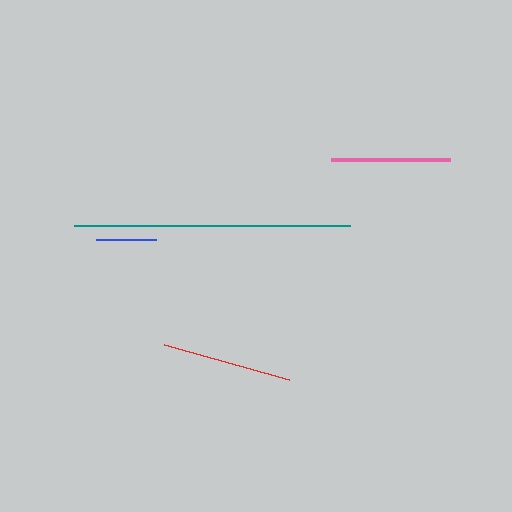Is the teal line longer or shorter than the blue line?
The teal line is longer than the blue line.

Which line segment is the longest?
The teal line is the longest at approximately 276 pixels.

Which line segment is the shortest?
The blue line is the shortest at approximately 60 pixels.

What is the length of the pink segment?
The pink segment is approximately 119 pixels long.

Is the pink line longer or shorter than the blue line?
The pink line is longer than the blue line.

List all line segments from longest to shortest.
From longest to shortest: teal, red, pink, blue.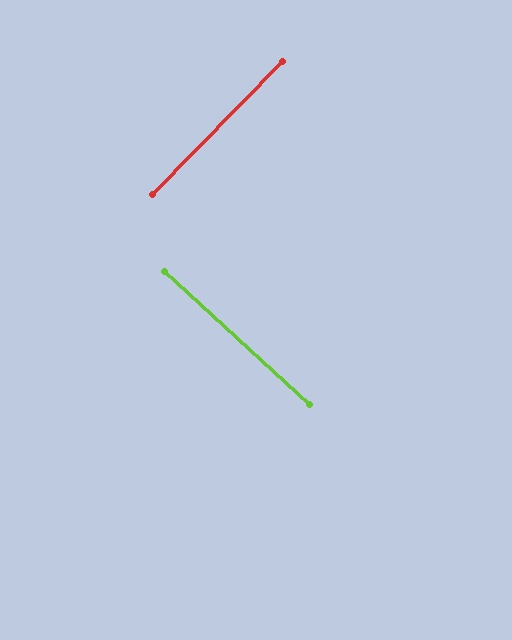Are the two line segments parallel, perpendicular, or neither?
Perpendicular — they meet at approximately 89°.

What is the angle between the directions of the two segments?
Approximately 89 degrees.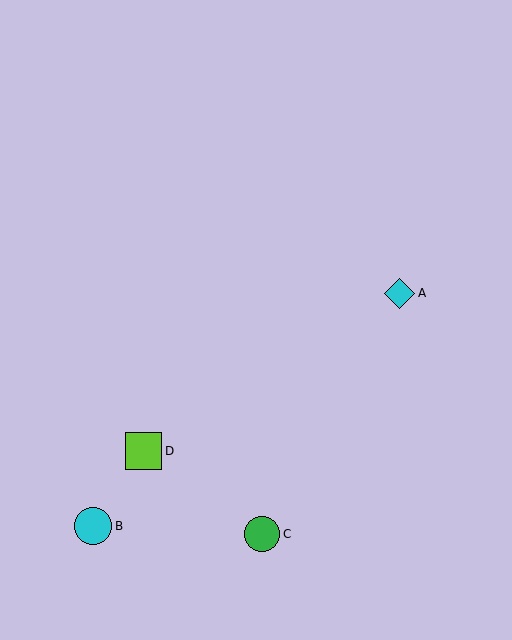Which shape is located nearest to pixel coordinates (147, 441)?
The lime square (labeled D) at (144, 451) is nearest to that location.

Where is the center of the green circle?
The center of the green circle is at (262, 534).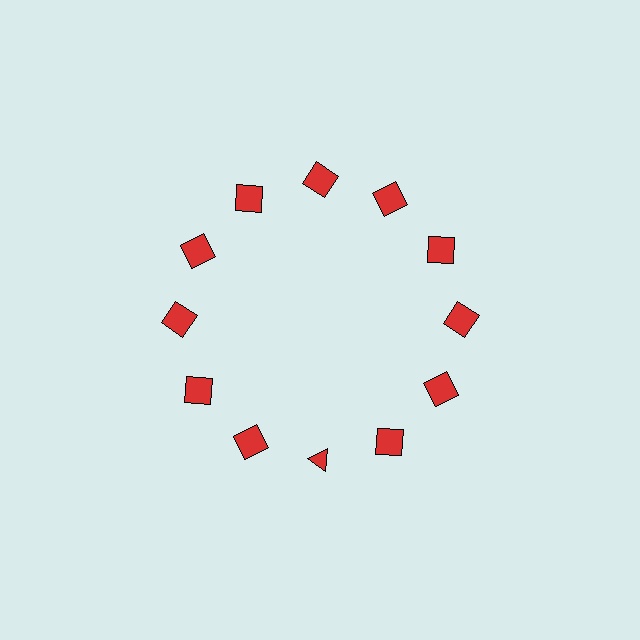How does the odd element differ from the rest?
It has a different shape: triangle instead of square.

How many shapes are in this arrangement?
There are 12 shapes arranged in a ring pattern.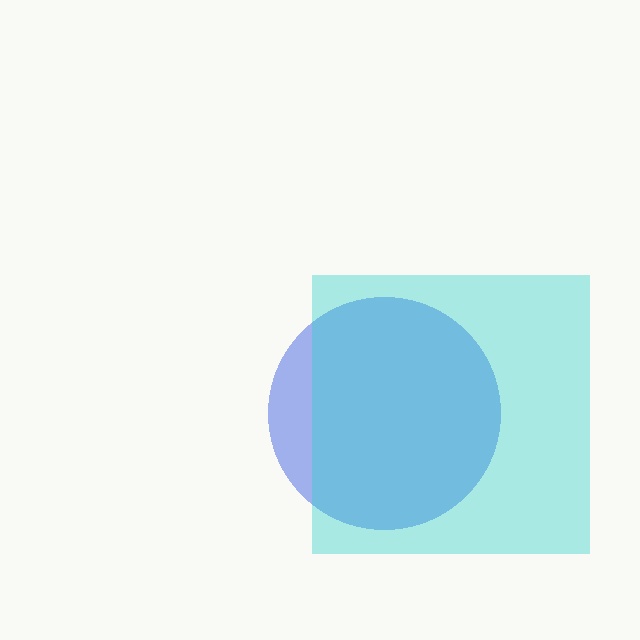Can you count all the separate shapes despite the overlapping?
Yes, there are 2 separate shapes.